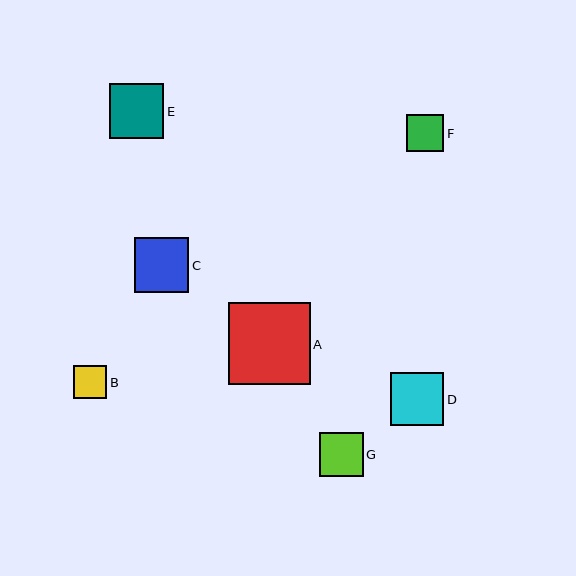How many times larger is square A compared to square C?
Square A is approximately 1.5 times the size of square C.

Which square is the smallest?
Square B is the smallest with a size of approximately 33 pixels.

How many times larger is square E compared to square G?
Square E is approximately 1.2 times the size of square G.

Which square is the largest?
Square A is the largest with a size of approximately 82 pixels.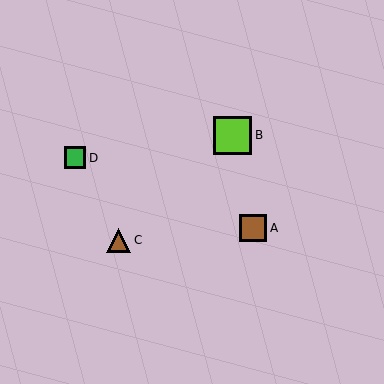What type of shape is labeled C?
Shape C is a brown triangle.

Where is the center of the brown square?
The center of the brown square is at (253, 228).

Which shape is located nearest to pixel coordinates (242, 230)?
The brown square (labeled A) at (253, 228) is nearest to that location.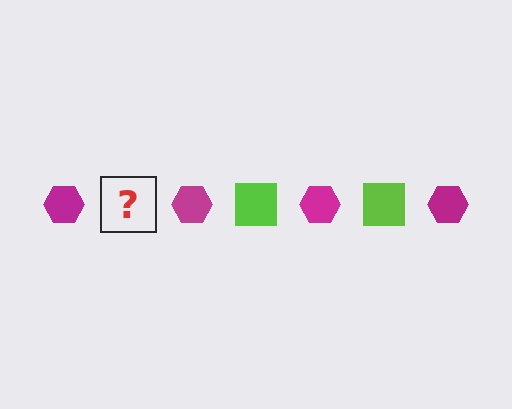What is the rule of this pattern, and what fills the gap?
The rule is that the pattern alternates between magenta hexagon and lime square. The gap should be filled with a lime square.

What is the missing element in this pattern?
The missing element is a lime square.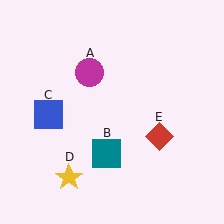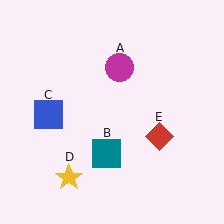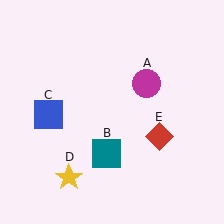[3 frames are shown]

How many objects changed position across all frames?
1 object changed position: magenta circle (object A).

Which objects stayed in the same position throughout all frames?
Teal square (object B) and blue square (object C) and yellow star (object D) and red diamond (object E) remained stationary.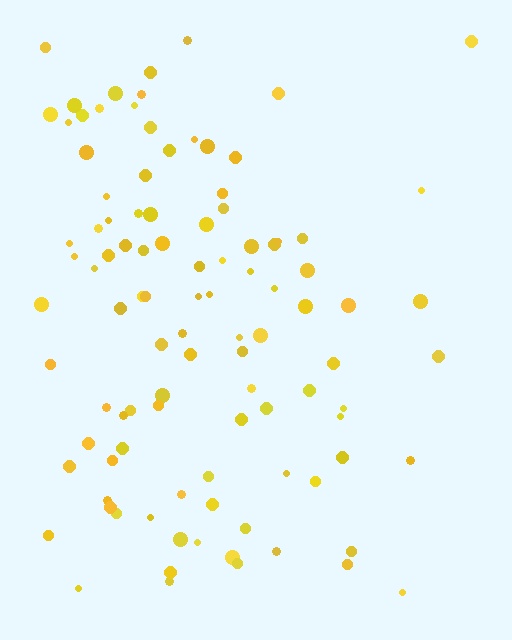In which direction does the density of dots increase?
From right to left, with the left side densest.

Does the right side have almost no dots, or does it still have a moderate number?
Still a moderate number, just noticeably fewer than the left.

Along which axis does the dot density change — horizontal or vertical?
Horizontal.